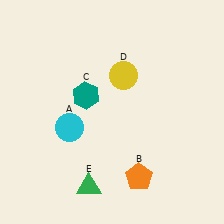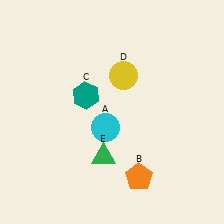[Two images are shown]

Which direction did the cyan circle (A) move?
The cyan circle (A) moved right.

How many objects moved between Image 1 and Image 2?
2 objects moved between the two images.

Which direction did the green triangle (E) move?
The green triangle (E) moved up.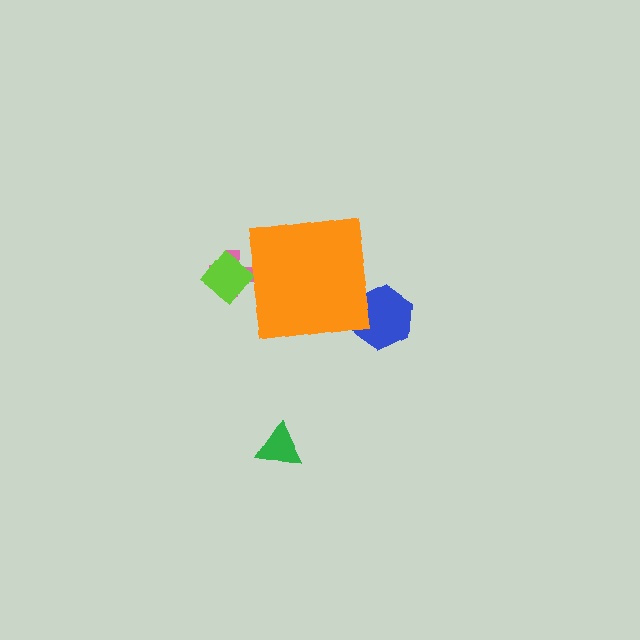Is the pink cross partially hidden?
Yes, the pink cross is partially hidden behind the orange square.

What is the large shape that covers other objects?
An orange square.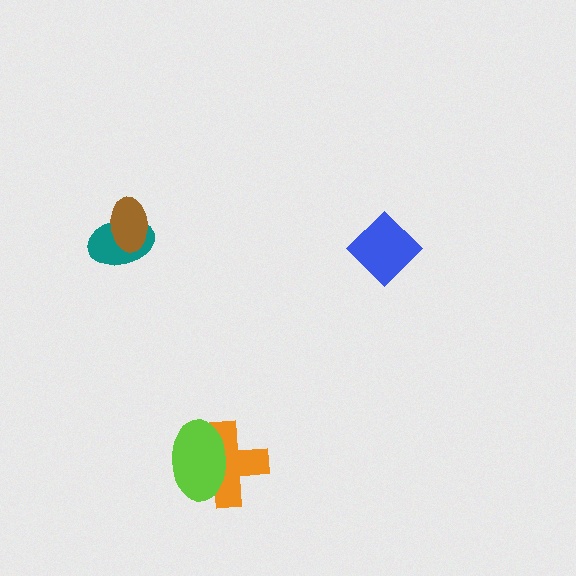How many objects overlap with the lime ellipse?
1 object overlaps with the lime ellipse.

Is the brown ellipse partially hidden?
No, no other shape covers it.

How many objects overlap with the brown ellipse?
1 object overlaps with the brown ellipse.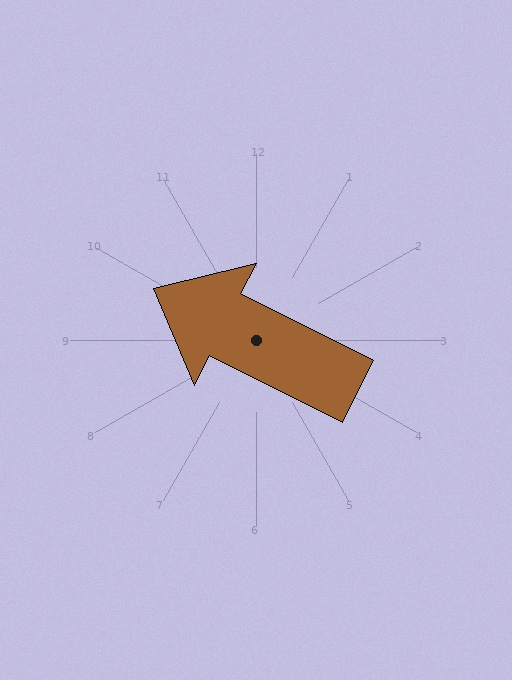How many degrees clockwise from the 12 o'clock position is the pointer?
Approximately 297 degrees.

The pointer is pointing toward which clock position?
Roughly 10 o'clock.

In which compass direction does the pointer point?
Northwest.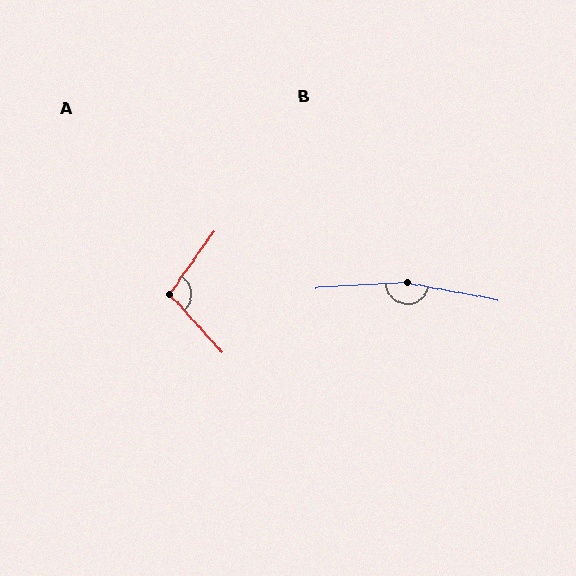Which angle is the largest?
B, at approximately 165 degrees.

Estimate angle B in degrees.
Approximately 165 degrees.